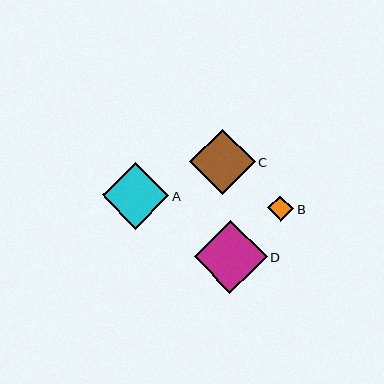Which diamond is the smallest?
Diamond B is the smallest with a size of approximately 26 pixels.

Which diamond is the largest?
Diamond D is the largest with a size of approximately 73 pixels.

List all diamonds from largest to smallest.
From largest to smallest: D, A, C, B.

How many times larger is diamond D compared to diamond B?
Diamond D is approximately 2.8 times the size of diamond B.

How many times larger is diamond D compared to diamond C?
Diamond D is approximately 1.1 times the size of diamond C.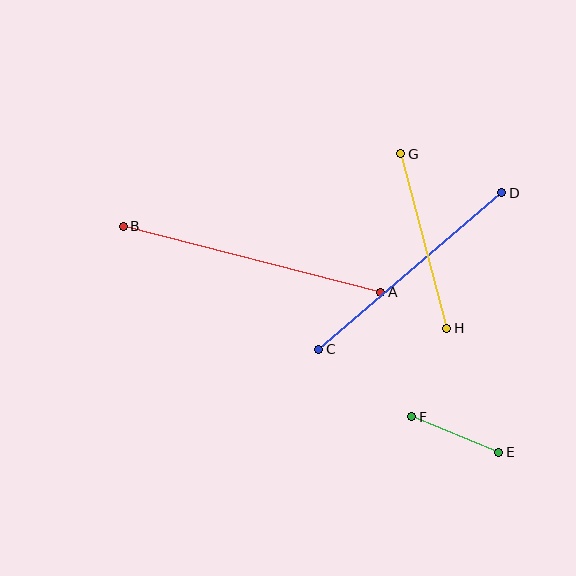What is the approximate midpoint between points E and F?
The midpoint is at approximately (455, 435) pixels.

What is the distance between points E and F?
The distance is approximately 94 pixels.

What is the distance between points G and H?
The distance is approximately 180 pixels.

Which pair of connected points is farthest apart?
Points A and B are farthest apart.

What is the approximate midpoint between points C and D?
The midpoint is at approximately (410, 271) pixels.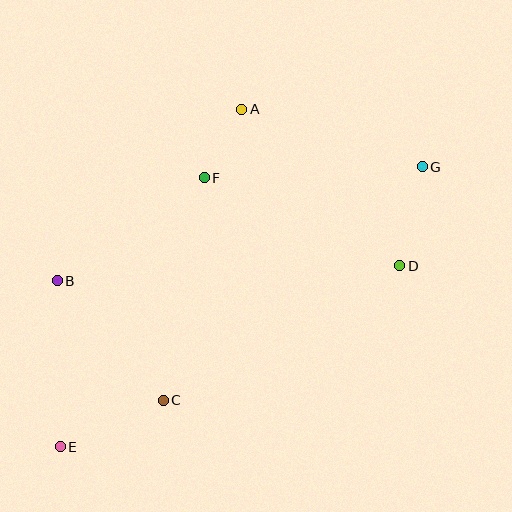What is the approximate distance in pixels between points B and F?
The distance between B and F is approximately 180 pixels.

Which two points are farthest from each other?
Points E and G are farthest from each other.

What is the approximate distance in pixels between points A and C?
The distance between A and C is approximately 301 pixels.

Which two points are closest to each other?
Points A and F are closest to each other.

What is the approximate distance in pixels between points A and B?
The distance between A and B is approximately 252 pixels.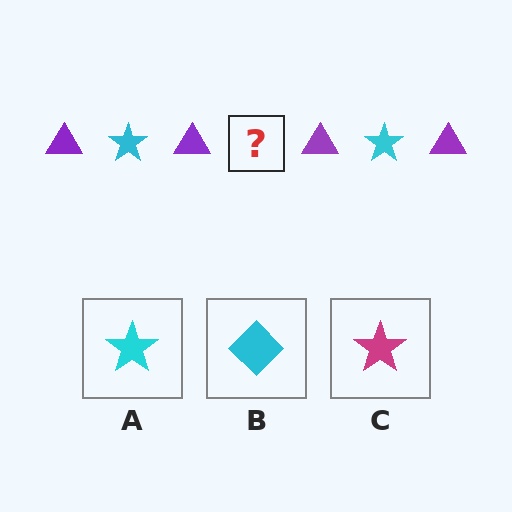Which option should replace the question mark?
Option A.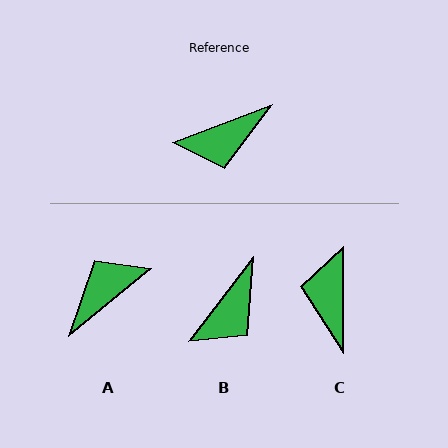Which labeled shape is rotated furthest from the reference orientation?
A, about 161 degrees away.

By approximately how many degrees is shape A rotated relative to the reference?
Approximately 161 degrees clockwise.